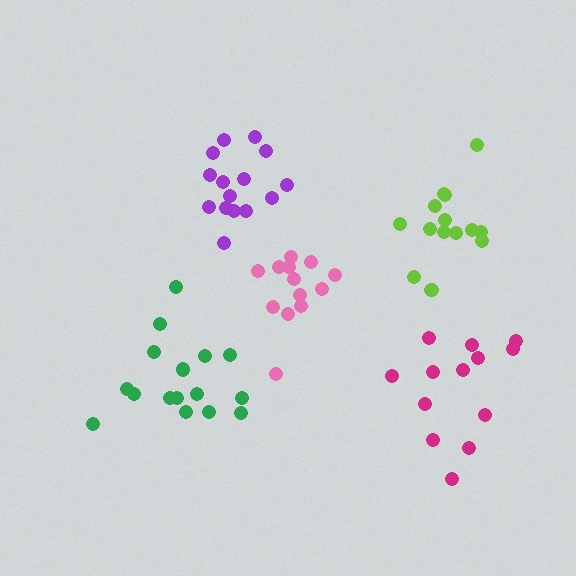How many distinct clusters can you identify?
There are 5 distinct clusters.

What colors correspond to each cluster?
The clusters are colored: purple, magenta, pink, lime, green.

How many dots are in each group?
Group 1: 15 dots, Group 2: 13 dots, Group 3: 13 dots, Group 4: 14 dots, Group 5: 16 dots (71 total).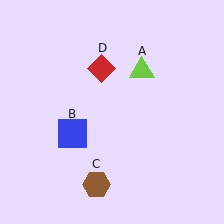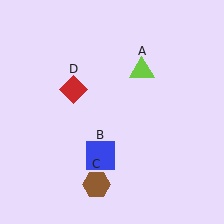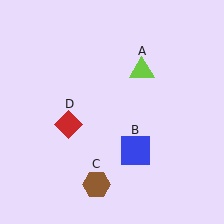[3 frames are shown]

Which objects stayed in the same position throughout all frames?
Lime triangle (object A) and brown hexagon (object C) remained stationary.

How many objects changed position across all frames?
2 objects changed position: blue square (object B), red diamond (object D).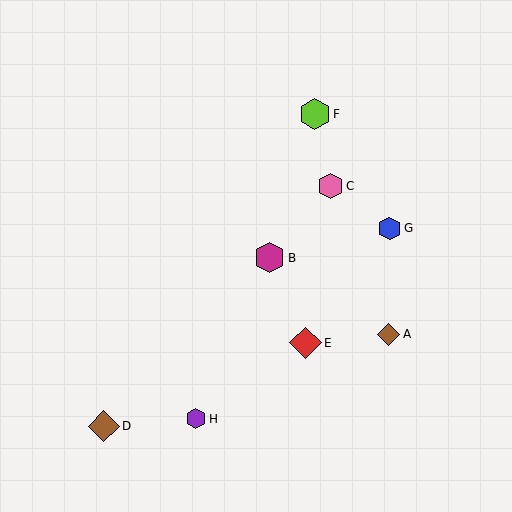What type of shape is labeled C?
Shape C is a pink hexagon.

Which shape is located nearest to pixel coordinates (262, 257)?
The magenta hexagon (labeled B) at (269, 258) is nearest to that location.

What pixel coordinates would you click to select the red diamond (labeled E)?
Click at (306, 343) to select the red diamond E.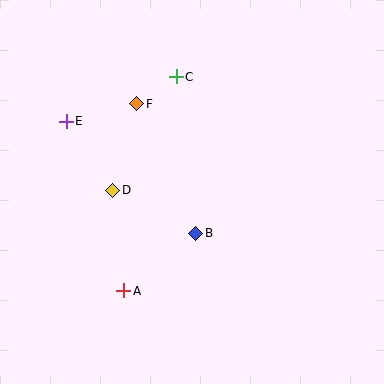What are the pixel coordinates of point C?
Point C is at (176, 77).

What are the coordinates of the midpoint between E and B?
The midpoint between E and B is at (131, 177).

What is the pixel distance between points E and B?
The distance between E and B is 171 pixels.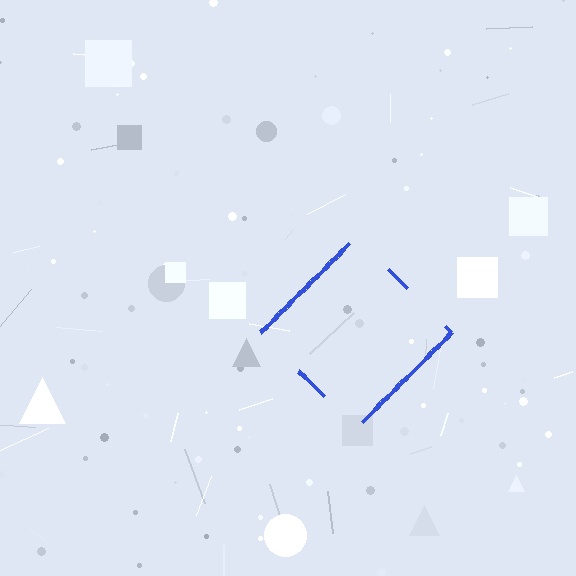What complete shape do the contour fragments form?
The contour fragments form a diamond.